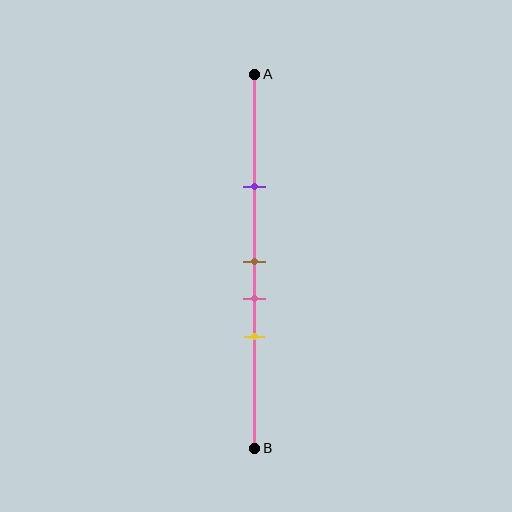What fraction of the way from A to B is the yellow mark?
The yellow mark is approximately 70% (0.7) of the way from A to B.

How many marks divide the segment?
There are 4 marks dividing the segment.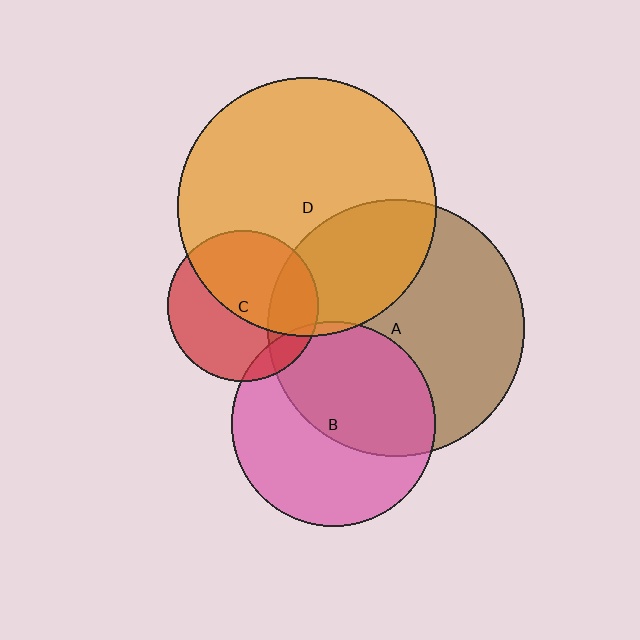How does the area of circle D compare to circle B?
Approximately 1.6 times.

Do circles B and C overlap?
Yes.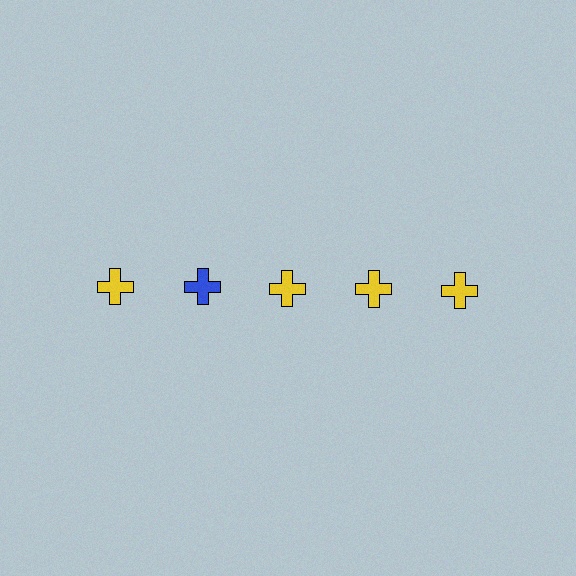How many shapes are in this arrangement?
There are 5 shapes arranged in a grid pattern.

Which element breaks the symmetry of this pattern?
The blue cross in the top row, second from left column breaks the symmetry. All other shapes are yellow crosses.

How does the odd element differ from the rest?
It has a different color: blue instead of yellow.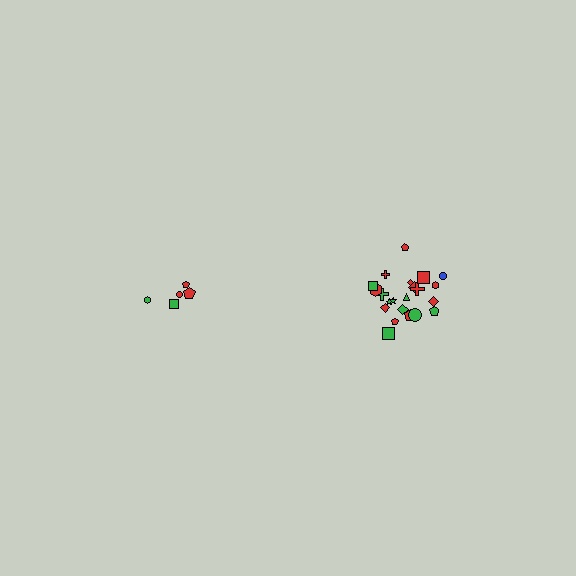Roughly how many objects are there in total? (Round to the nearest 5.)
Roughly 25 objects in total.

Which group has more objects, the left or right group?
The right group.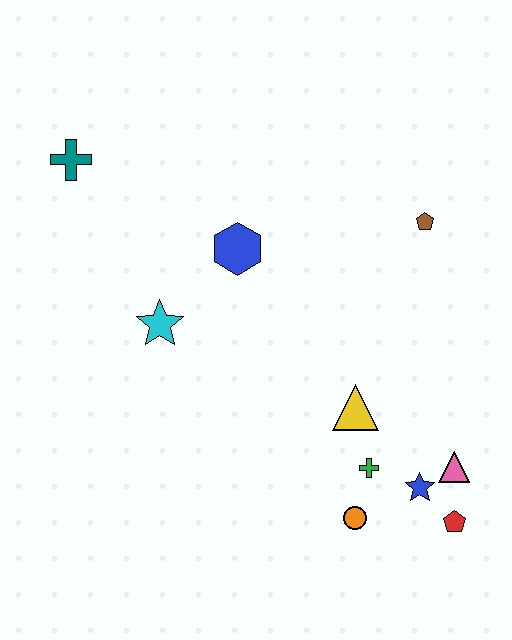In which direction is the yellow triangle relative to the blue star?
The yellow triangle is above the blue star.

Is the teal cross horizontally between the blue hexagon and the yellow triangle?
No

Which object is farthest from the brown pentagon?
The teal cross is farthest from the brown pentagon.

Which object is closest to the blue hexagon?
The cyan star is closest to the blue hexagon.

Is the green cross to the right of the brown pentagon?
No